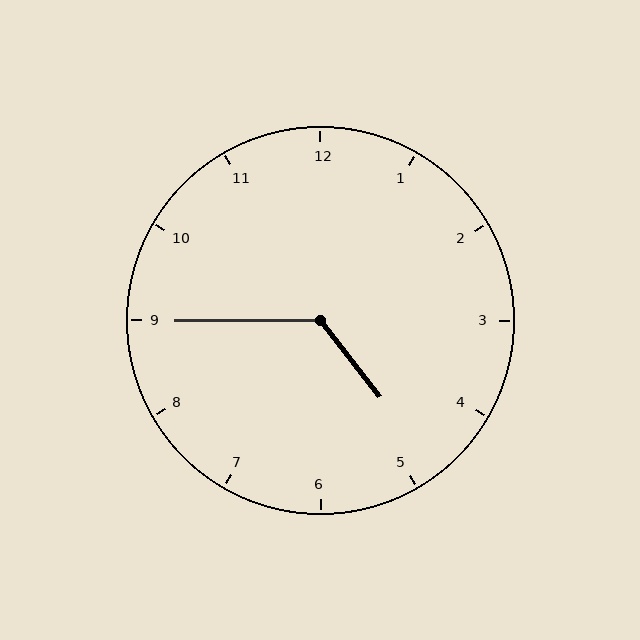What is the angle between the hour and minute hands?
Approximately 128 degrees.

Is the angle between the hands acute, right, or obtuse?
It is obtuse.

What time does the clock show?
4:45.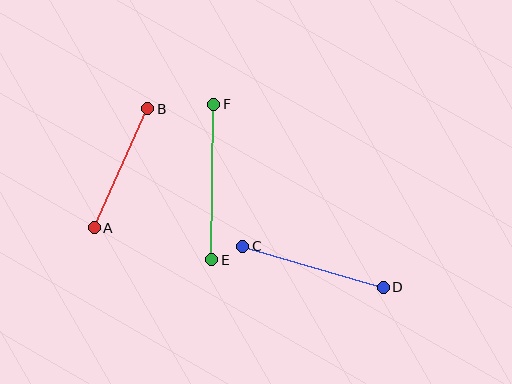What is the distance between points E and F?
The distance is approximately 155 pixels.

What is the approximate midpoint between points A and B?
The midpoint is at approximately (121, 168) pixels.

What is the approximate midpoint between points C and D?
The midpoint is at approximately (313, 267) pixels.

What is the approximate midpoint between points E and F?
The midpoint is at approximately (213, 182) pixels.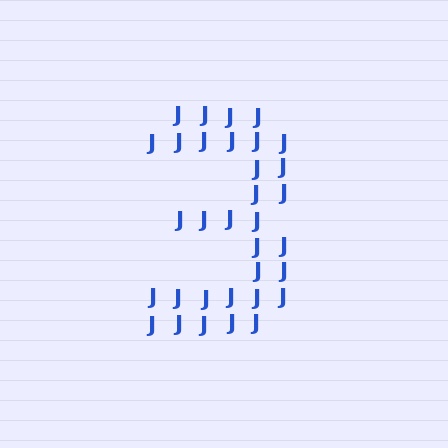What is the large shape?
The large shape is the digit 3.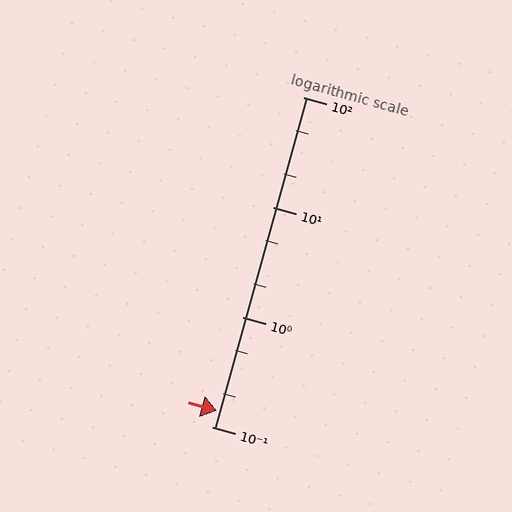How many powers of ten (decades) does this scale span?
The scale spans 3 decades, from 0.1 to 100.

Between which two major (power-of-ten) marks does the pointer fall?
The pointer is between 0.1 and 1.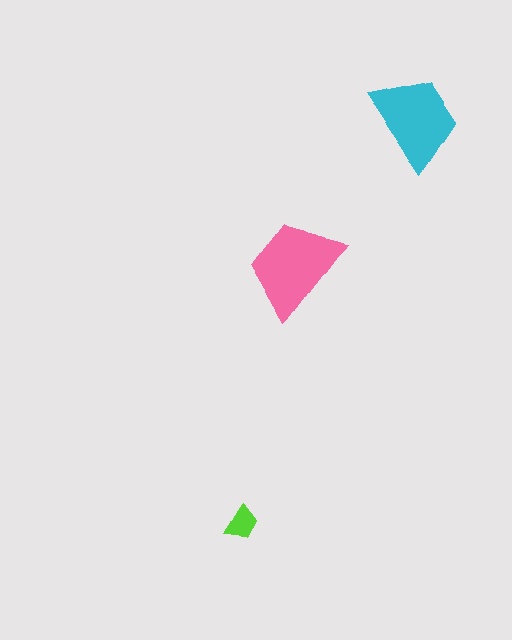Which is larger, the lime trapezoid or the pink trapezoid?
The pink one.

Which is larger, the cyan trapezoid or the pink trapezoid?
The pink one.